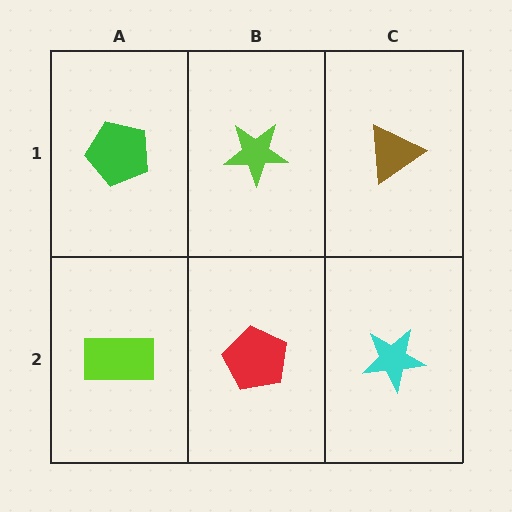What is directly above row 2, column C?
A brown triangle.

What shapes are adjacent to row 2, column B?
A lime star (row 1, column B), a lime rectangle (row 2, column A), a cyan star (row 2, column C).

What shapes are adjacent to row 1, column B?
A red pentagon (row 2, column B), a green pentagon (row 1, column A), a brown triangle (row 1, column C).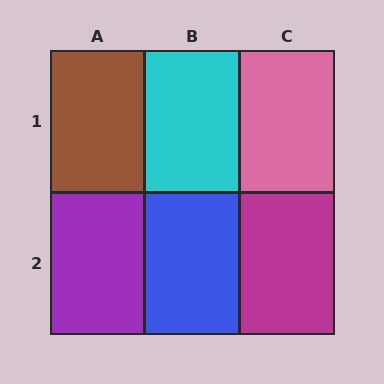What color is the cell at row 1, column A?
Brown.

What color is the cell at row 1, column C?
Pink.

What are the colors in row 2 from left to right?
Purple, blue, magenta.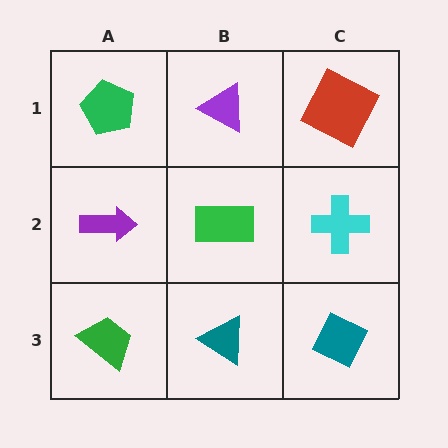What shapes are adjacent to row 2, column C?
A red square (row 1, column C), a teal diamond (row 3, column C), a green rectangle (row 2, column B).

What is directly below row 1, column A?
A purple arrow.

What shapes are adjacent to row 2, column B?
A purple triangle (row 1, column B), a teal triangle (row 3, column B), a purple arrow (row 2, column A), a cyan cross (row 2, column C).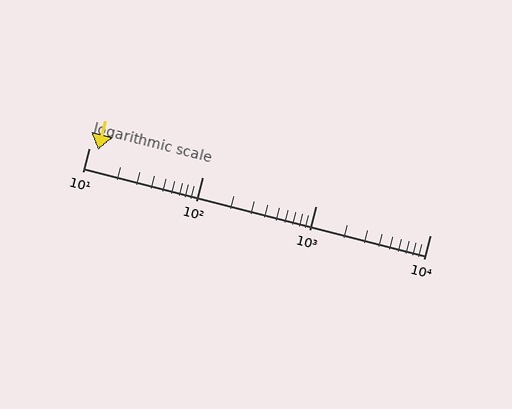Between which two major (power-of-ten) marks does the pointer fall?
The pointer is between 10 and 100.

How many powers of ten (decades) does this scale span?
The scale spans 3 decades, from 10 to 10000.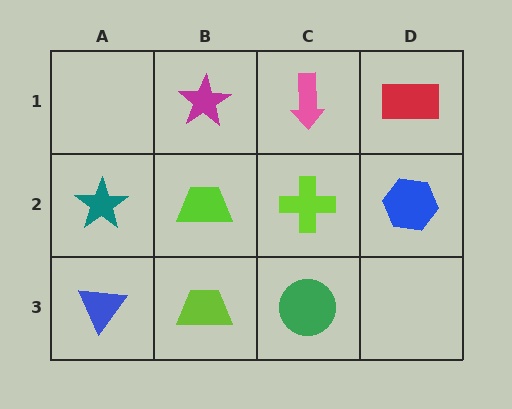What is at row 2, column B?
A lime trapezoid.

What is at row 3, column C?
A green circle.